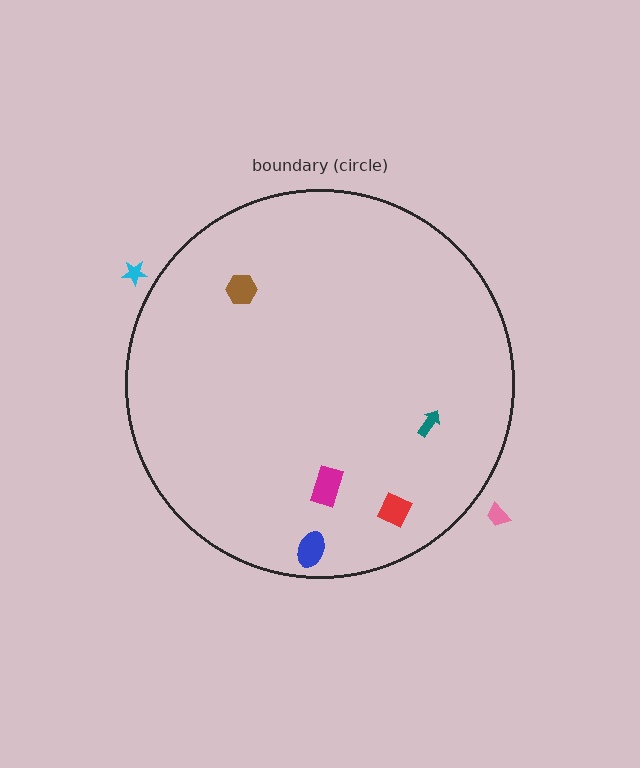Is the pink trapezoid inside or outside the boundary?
Outside.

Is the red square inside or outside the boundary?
Inside.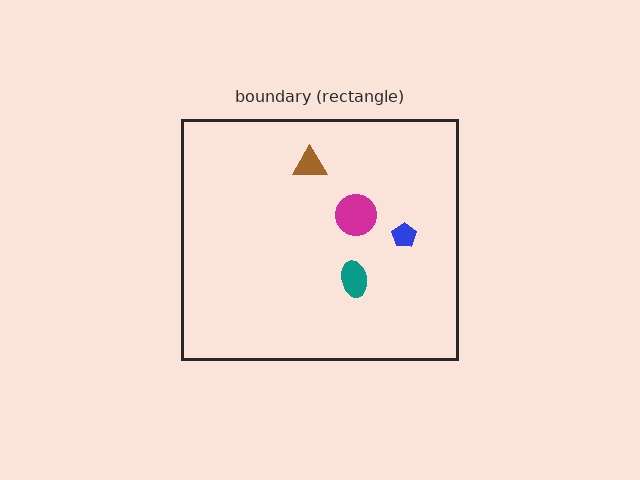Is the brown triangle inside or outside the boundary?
Inside.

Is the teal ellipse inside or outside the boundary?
Inside.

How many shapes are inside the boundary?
4 inside, 0 outside.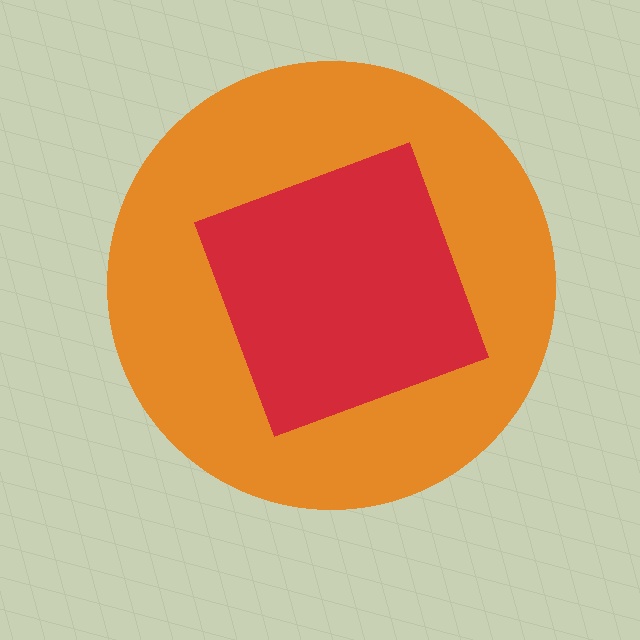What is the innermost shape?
The red diamond.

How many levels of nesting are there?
2.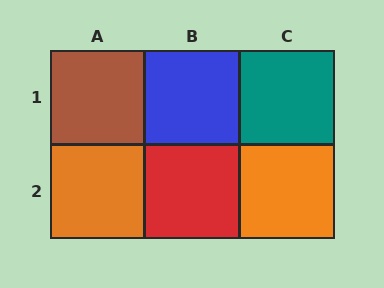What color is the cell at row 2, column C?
Orange.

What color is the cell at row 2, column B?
Red.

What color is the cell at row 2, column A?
Orange.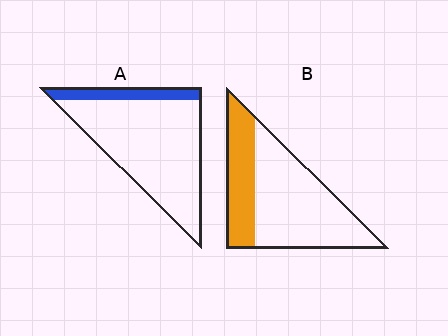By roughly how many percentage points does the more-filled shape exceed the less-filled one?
By roughly 15 percentage points (B over A).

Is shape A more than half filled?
No.